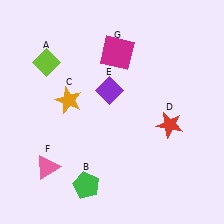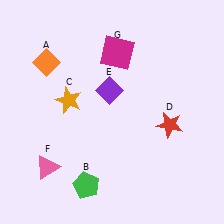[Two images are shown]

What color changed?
The diamond (A) changed from lime in Image 1 to orange in Image 2.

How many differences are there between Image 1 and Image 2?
There is 1 difference between the two images.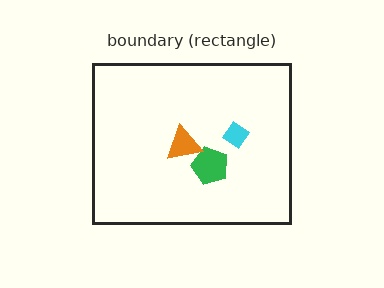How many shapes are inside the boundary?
3 inside, 0 outside.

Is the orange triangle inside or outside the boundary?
Inside.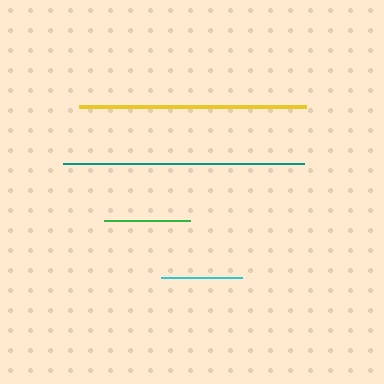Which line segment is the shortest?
The cyan line is the shortest at approximately 82 pixels.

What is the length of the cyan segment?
The cyan segment is approximately 82 pixels long.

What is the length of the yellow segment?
The yellow segment is approximately 227 pixels long.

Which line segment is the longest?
The teal line is the longest at approximately 241 pixels.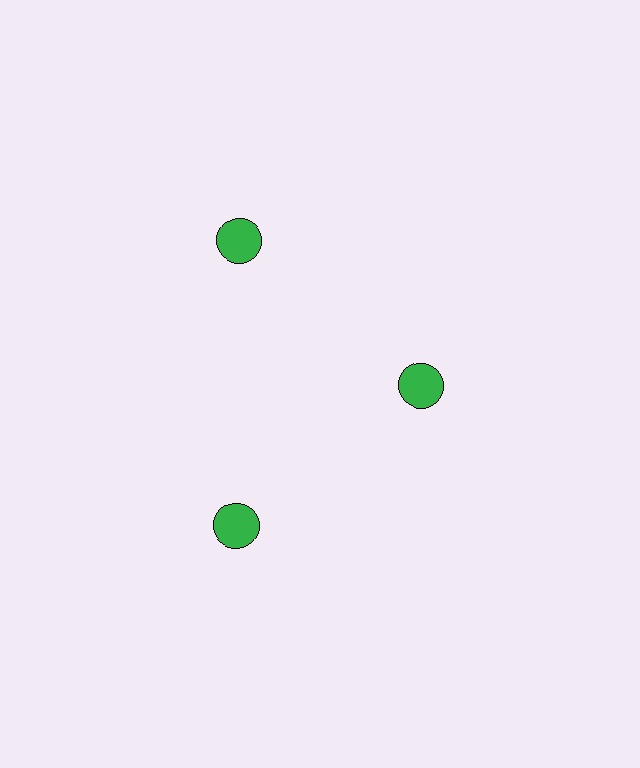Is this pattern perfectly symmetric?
No. The 3 green circles are arranged in a ring, but one element near the 3 o'clock position is pulled inward toward the center, breaking the 3-fold rotational symmetry.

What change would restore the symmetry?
The symmetry would be restored by moving it outward, back onto the ring so that all 3 circles sit at equal angles and equal distance from the center.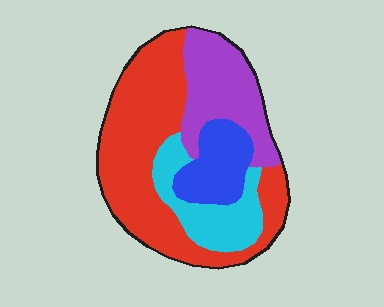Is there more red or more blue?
Red.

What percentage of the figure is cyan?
Cyan covers 16% of the figure.